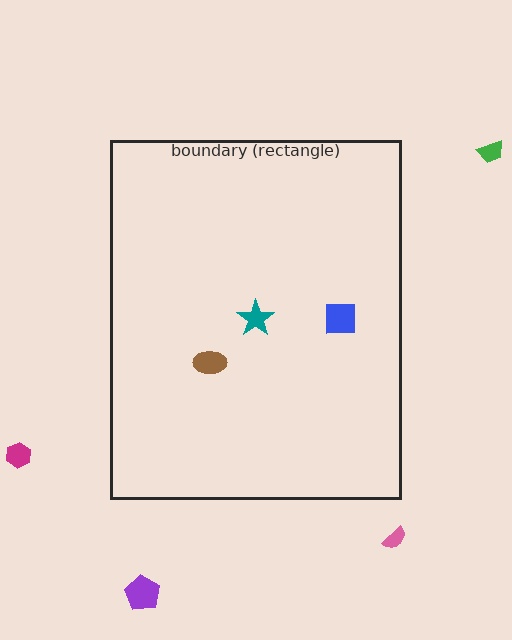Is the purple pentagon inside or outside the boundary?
Outside.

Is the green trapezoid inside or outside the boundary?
Outside.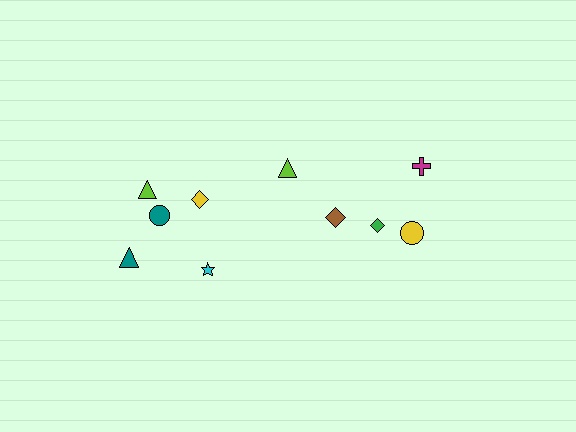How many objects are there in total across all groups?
There are 10 objects.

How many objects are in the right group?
There are 4 objects.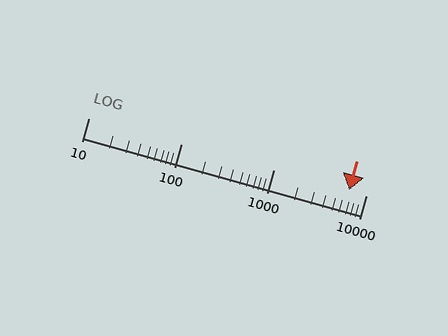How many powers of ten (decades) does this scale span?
The scale spans 3 decades, from 10 to 10000.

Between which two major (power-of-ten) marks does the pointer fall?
The pointer is between 1000 and 10000.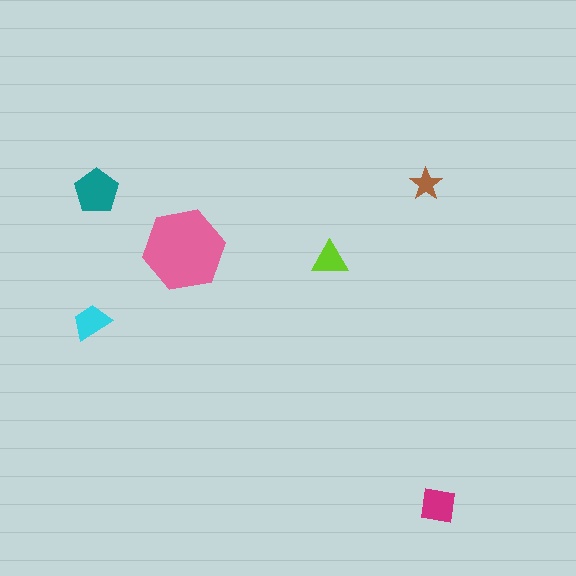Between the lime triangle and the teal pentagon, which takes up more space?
The teal pentagon.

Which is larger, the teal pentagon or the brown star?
The teal pentagon.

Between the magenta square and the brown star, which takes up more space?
The magenta square.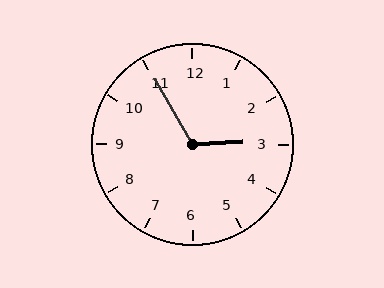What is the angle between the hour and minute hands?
Approximately 118 degrees.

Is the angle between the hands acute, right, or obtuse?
It is obtuse.